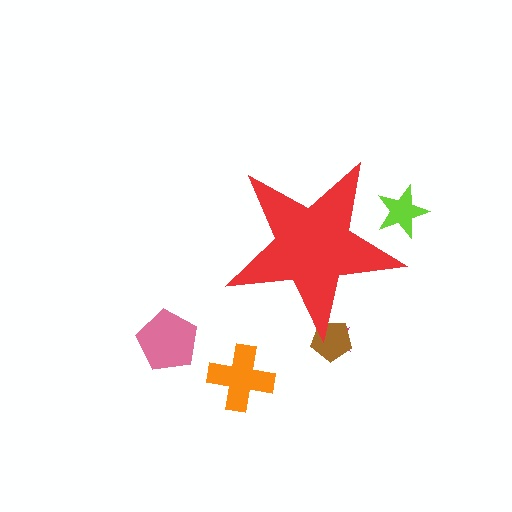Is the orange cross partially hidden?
No, the orange cross is fully visible.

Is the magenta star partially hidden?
Yes, the magenta star is partially hidden behind the red star.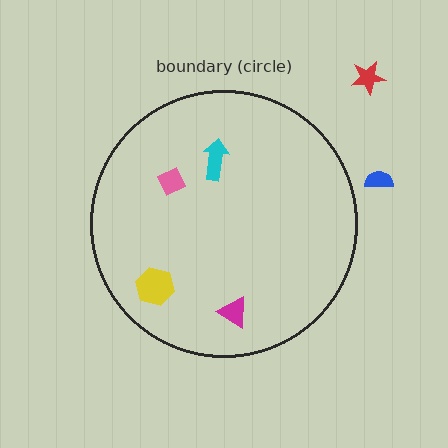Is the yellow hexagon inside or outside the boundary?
Inside.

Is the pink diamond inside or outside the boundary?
Inside.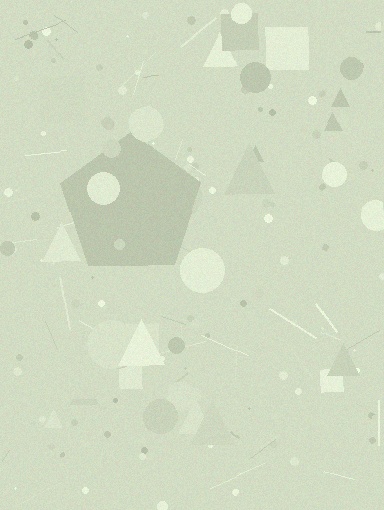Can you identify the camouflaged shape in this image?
The camouflaged shape is a pentagon.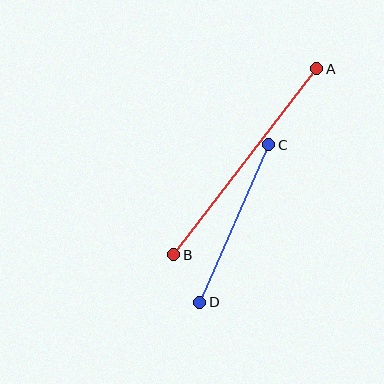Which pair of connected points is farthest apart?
Points A and B are farthest apart.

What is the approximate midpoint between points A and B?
The midpoint is at approximately (245, 162) pixels.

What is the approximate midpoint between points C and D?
The midpoint is at approximately (234, 223) pixels.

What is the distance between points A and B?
The distance is approximately 235 pixels.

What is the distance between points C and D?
The distance is approximately 172 pixels.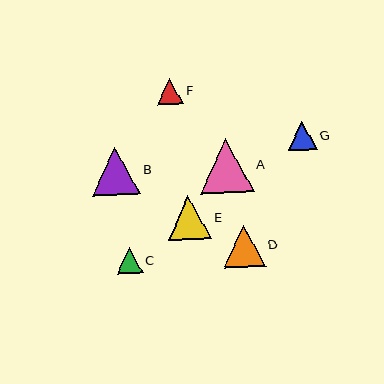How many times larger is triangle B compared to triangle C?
Triangle B is approximately 1.9 times the size of triangle C.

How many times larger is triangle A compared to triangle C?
Triangle A is approximately 2.1 times the size of triangle C.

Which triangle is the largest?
Triangle A is the largest with a size of approximately 54 pixels.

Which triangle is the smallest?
Triangle C is the smallest with a size of approximately 25 pixels.